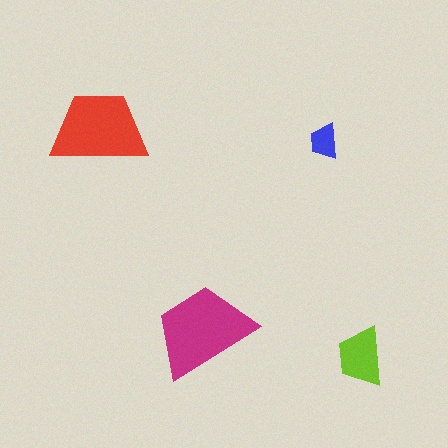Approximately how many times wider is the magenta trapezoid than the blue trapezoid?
About 3 times wider.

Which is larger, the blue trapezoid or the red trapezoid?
The red one.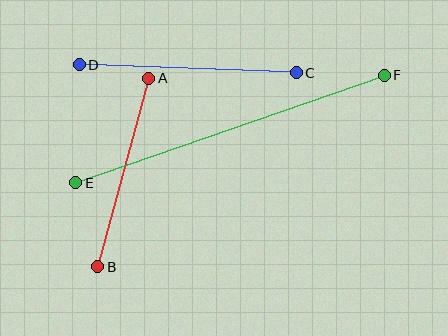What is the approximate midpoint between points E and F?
The midpoint is at approximately (230, 129) pixels.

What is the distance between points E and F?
The distance is approximately 327 pixels.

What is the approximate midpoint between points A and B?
The midpoint is at approximately (123, 173) pixels.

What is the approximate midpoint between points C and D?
The midpoint is at approximately (188, 69) pixels.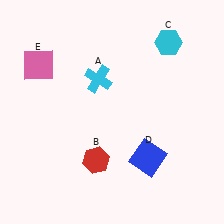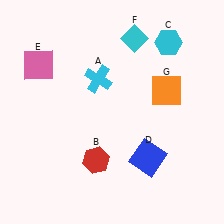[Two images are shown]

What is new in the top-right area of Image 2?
A cyan diamond (F) was added in the top-right area of Image 2.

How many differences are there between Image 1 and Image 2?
There are 2 differences between the two images.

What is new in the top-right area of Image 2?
An orange square (G) was added in the top-right area of Image 2.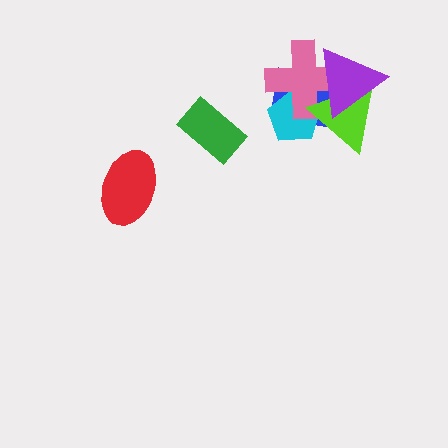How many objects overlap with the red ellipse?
0 objects overlap with the red ellipse.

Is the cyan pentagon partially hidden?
Yes, it is partially covered by another shape.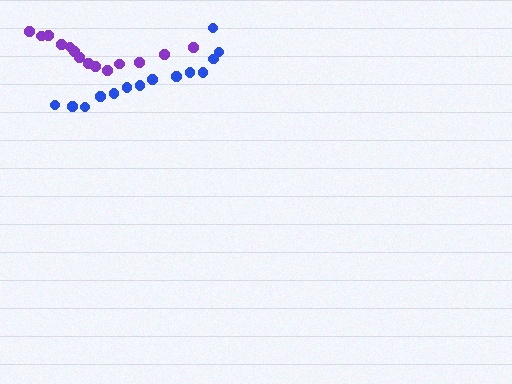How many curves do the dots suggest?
There are 2 distinct paths.